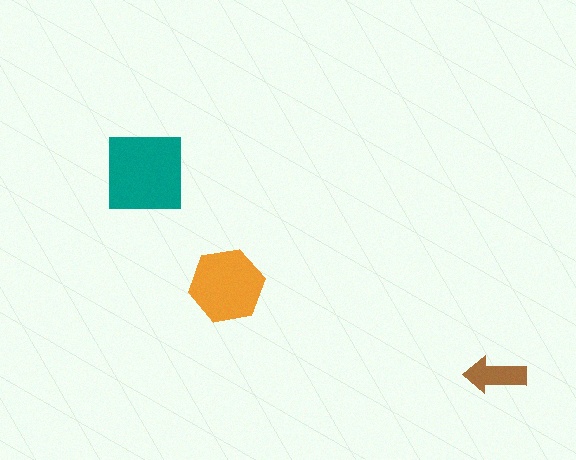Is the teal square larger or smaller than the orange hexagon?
Larger.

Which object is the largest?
The teal square.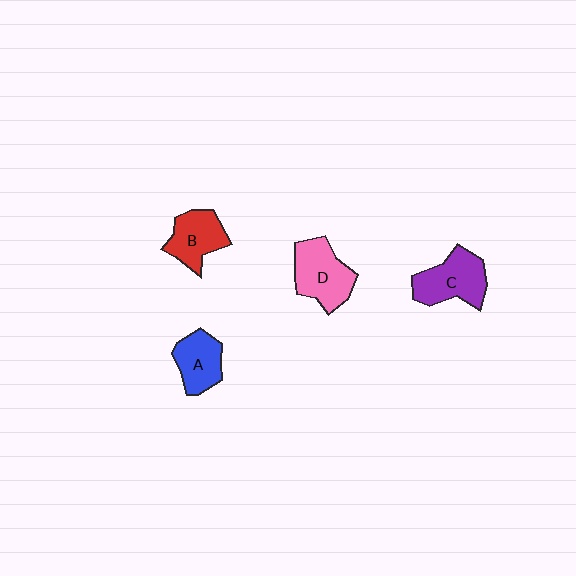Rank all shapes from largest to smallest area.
From largest to smallest: D (pink), C (purple), B (red), A (blue).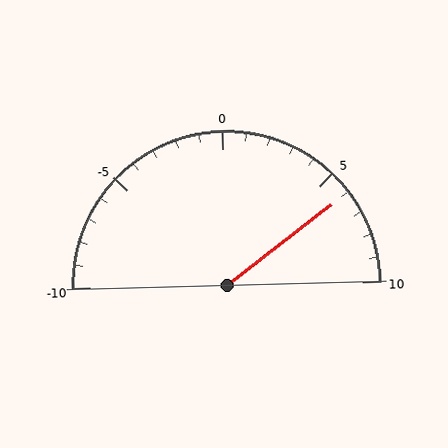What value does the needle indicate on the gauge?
The needle indicates approximately 6.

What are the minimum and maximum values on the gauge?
The gauge ranges from -10 to 10.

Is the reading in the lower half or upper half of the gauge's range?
The reading is in the upper half of the range (-10 to 10).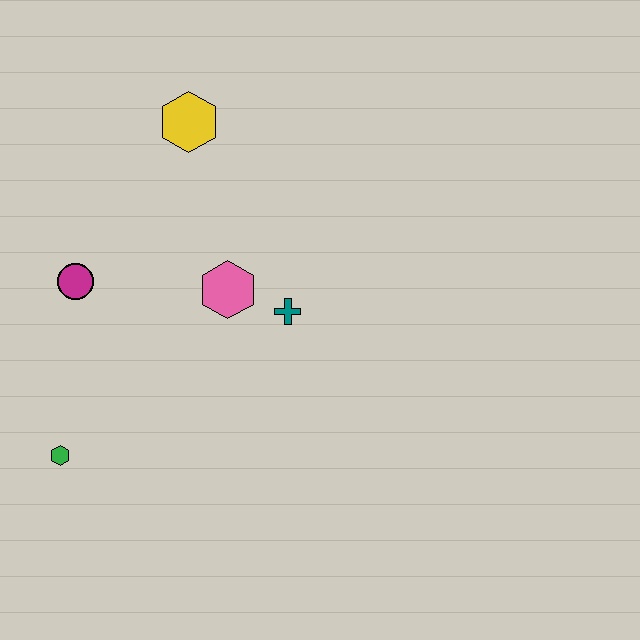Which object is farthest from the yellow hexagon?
The green hexagon is farthest from the yellow hexagon.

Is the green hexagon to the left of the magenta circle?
Yes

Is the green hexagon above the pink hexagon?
No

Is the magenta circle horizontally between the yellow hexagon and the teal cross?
No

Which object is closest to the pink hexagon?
The teal cross is closest to the pink hexagon.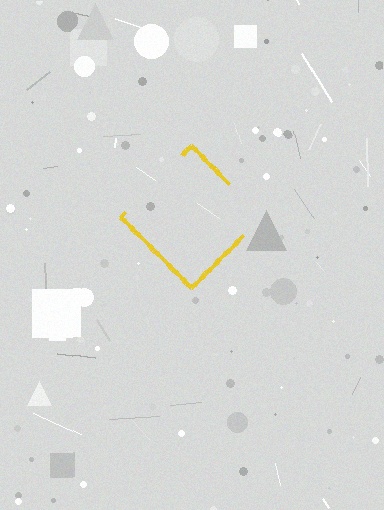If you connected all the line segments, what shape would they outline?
They would outline a diamond.